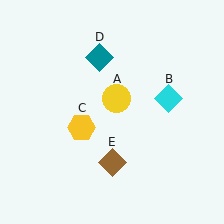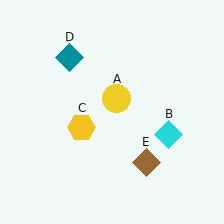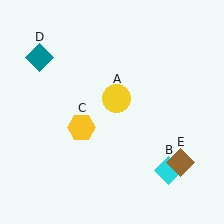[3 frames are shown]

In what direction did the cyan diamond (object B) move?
The cyan diamond (object B) moved down.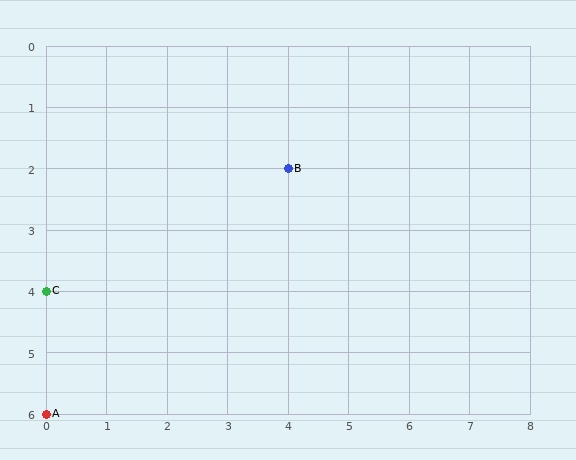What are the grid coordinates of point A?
Point A is at grid coordinates (0, 6).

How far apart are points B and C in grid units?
Points B and C are 4 columns and 2 rows apart (about 4.5 grid units diagonally).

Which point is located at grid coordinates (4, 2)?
Point B is at (4, 2).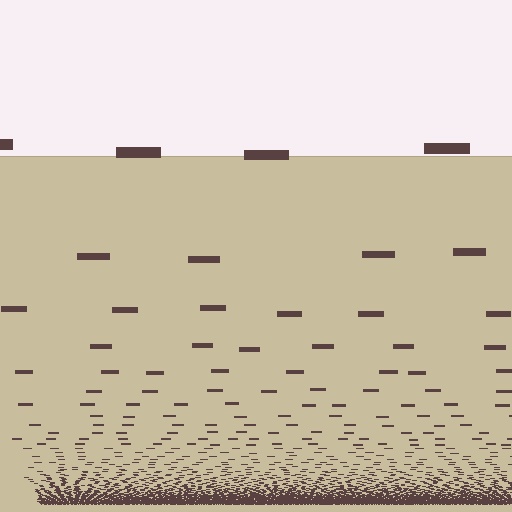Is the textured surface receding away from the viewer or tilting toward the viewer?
The surface appears to tilt toward the viewer. Texture elements get larger and sparser toward the top.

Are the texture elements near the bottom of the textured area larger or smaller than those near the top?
Smaller. The gradient is inverted — elements near the bottom are smaller and denser.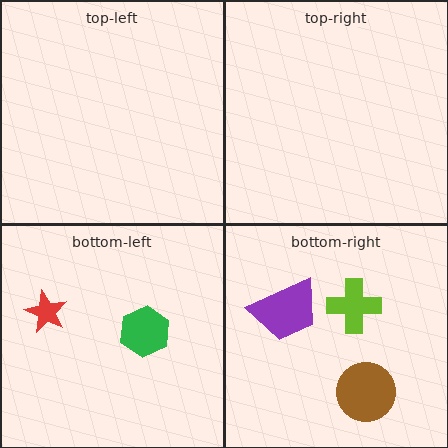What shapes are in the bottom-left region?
The green hexagon, the red star.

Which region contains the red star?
The bottom-left region.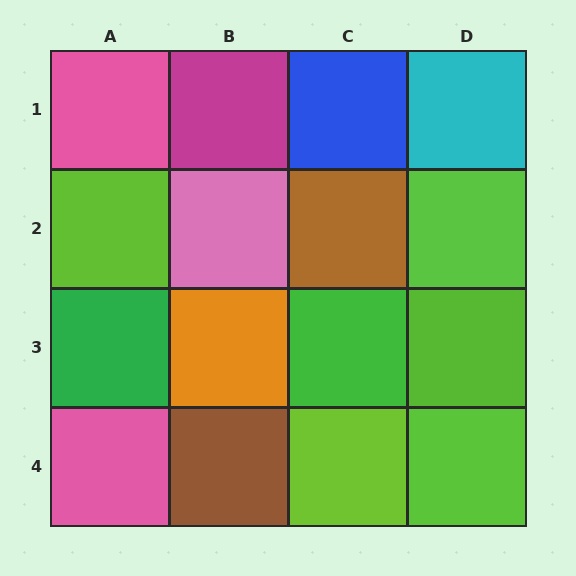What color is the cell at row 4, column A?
Pink.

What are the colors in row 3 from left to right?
Green, orange, green, lime.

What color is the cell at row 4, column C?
Lime.